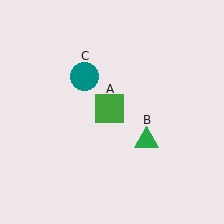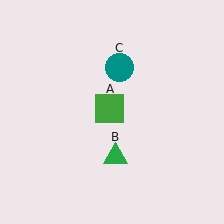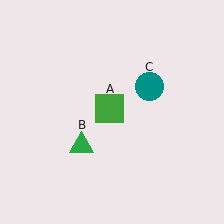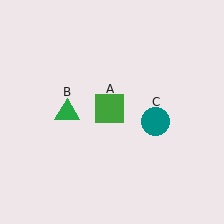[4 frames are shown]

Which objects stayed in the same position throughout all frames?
Green square (object A) remained stationary.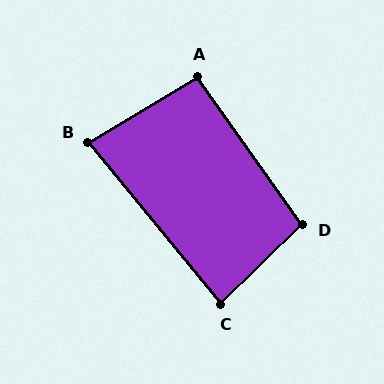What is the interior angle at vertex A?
Approximately 94 degrees (approximately right).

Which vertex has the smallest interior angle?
B, at approximately 81 degrees.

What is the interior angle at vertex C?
Approximately 86 degrees (approximately right).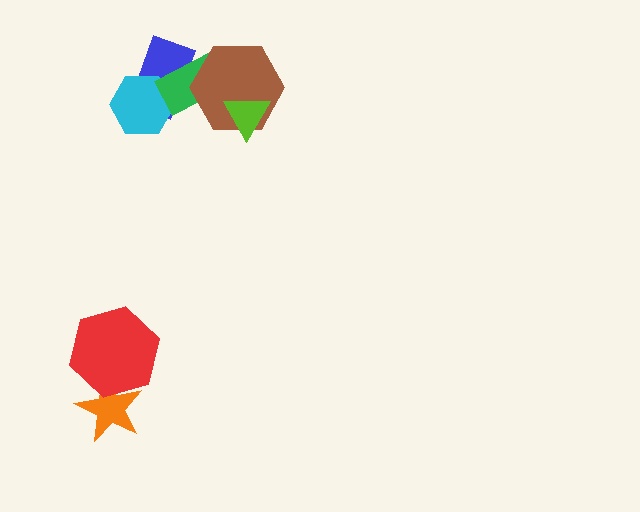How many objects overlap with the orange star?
1 object overlaps with the orange star.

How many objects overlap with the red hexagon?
1 object overlaps with the red hexagon.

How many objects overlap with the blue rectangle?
3 objects overlap with the blue rectangle.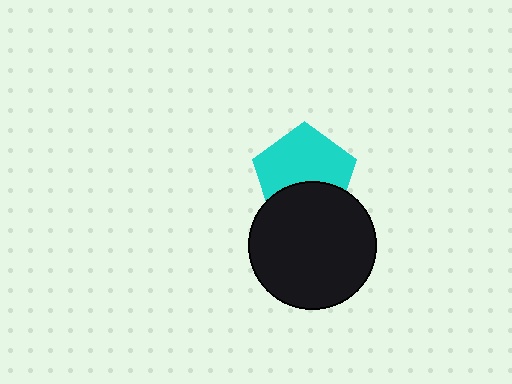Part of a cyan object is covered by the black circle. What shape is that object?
It is a pentagon.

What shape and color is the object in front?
The object in front is a black circle.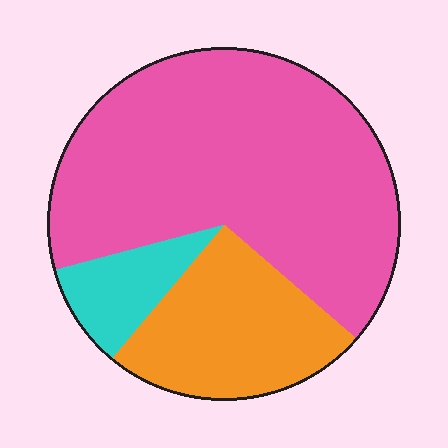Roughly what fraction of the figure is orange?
Orange takes up about one quarter (1/4) of the figure.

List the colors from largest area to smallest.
From largest to smallest: pink, orange, cyan.